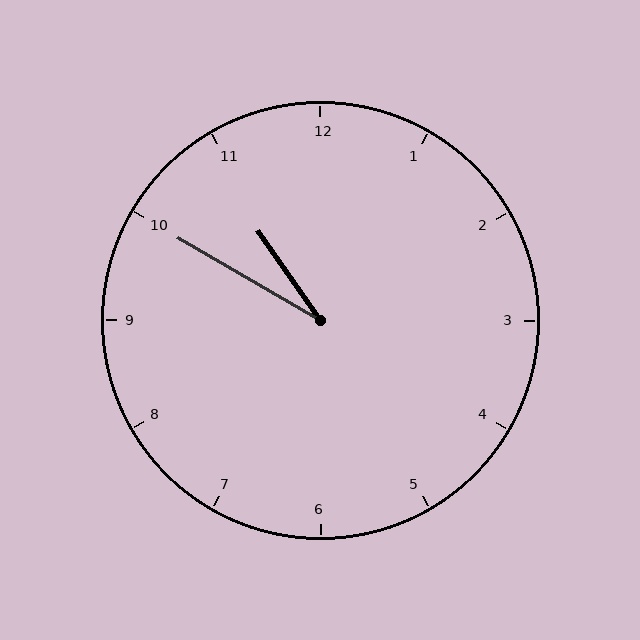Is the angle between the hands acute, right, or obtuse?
It is acute.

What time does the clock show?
10:50.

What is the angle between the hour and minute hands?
Approximately 25 degrees.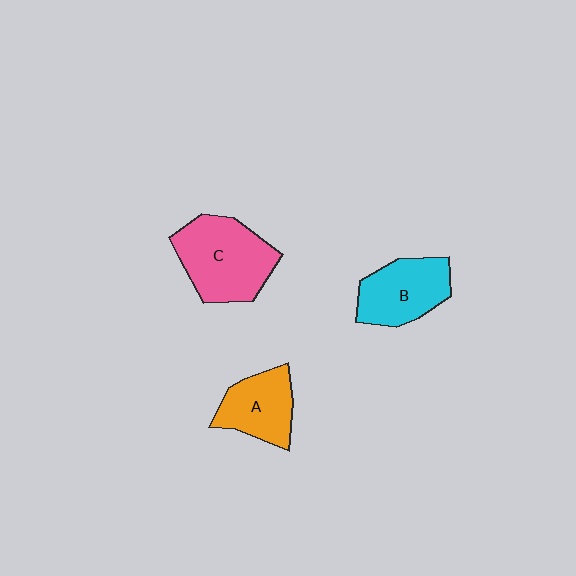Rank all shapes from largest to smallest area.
From largest to smallest: C (pink), B (cyan), A (orange).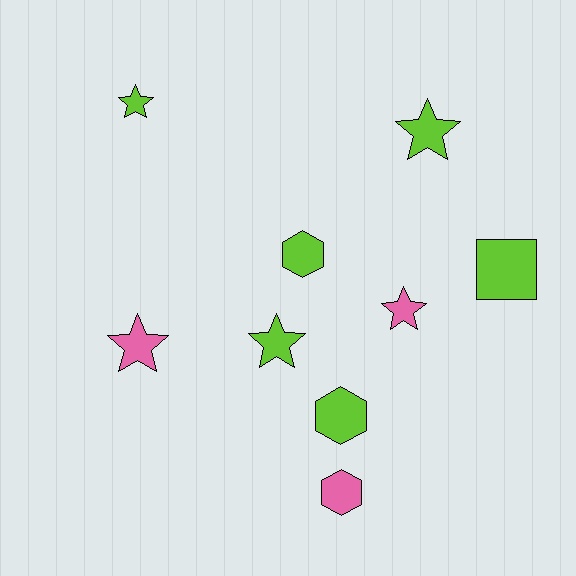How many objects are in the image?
There are 9 objects.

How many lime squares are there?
There is 1 lime square.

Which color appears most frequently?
Lime, with 6 objects.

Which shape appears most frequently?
Star, with 5 objects.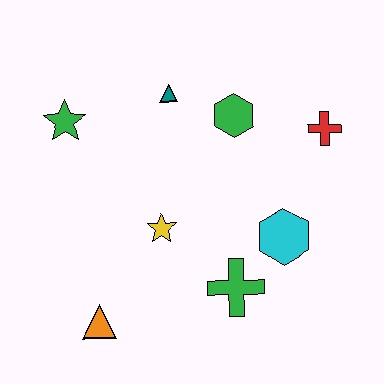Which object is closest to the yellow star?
The green cross is closest to the yellow star.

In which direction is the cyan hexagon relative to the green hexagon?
The cyan hexagon is below the green hexagon.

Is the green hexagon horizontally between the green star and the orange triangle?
No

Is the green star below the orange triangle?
No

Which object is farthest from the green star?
The red cross is farthest from the green star.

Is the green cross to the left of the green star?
No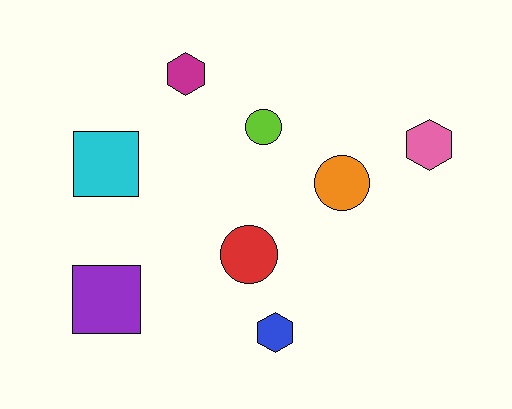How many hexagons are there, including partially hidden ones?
There are 3 hexagons.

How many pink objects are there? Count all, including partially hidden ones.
There is 1 pink object.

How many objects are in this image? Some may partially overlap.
There are 8 objects.